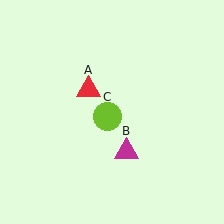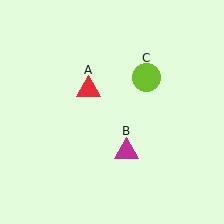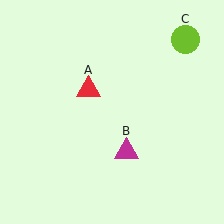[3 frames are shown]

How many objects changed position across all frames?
1 object changed position: lime circle (object C).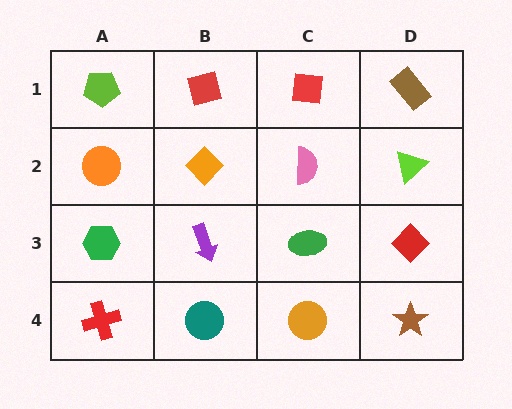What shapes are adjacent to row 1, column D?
A lime triangle (row 2, column D), a red square (row 1, column C).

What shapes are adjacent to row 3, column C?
A pink semicircle (row 2, column C), an orange circle (row 4, column C), a purple arrow (row 3, column B), a red diamond (row 3, column D).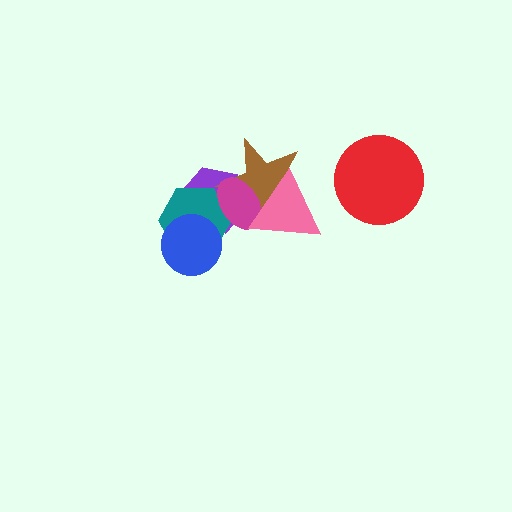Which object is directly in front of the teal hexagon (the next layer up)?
The blue circle is directly in front of the teal hexagon.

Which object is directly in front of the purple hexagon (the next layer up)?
The teal hexagon is directly in front of the purple hexagon.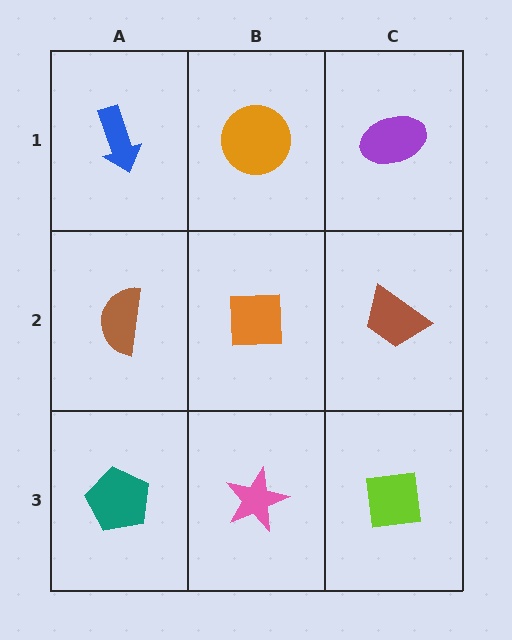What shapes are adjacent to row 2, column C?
A purple ellipse (row 1, column C), a lime square (row 3, column C), an orange square (row 2, column B).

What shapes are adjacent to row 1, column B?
An orange square (row 2, column B), a blue arrow (row 1, column A), a purple ellipse (row 1, column C).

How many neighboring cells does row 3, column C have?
2.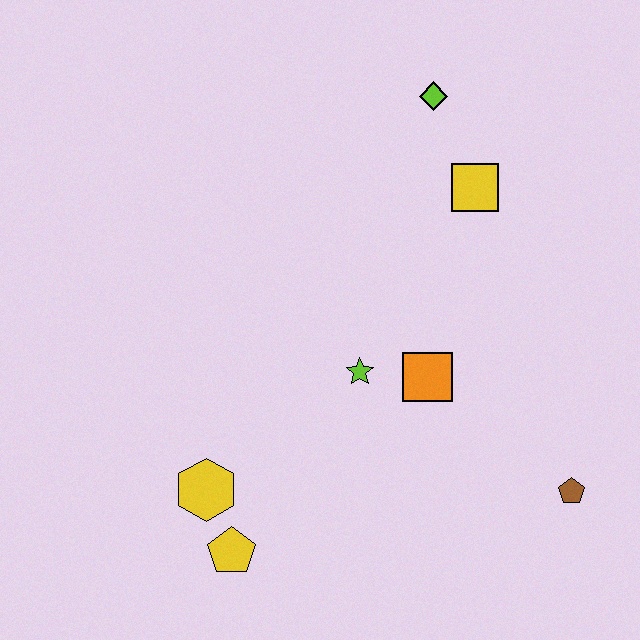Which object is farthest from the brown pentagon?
The lime diamond is farthest from the brown pentagon.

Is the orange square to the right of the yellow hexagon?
Yes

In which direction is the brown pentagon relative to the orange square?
The brown pentagon is to the right of the orange square.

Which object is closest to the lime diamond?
The yellow square is closest to the lime diamond.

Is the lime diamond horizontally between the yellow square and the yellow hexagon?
Yes